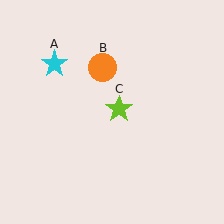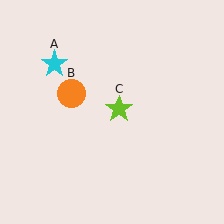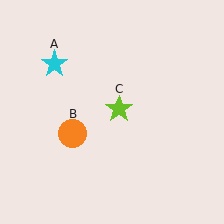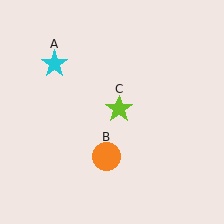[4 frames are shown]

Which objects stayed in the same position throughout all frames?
Cyan star (object A) and lime star (object C) remained stationary.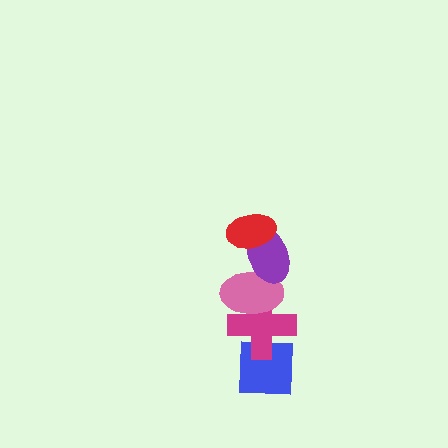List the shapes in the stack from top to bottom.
From top to bottom: the red ellipse, the purple ellipse, the pink ellipse, the magenta cross, the blue square.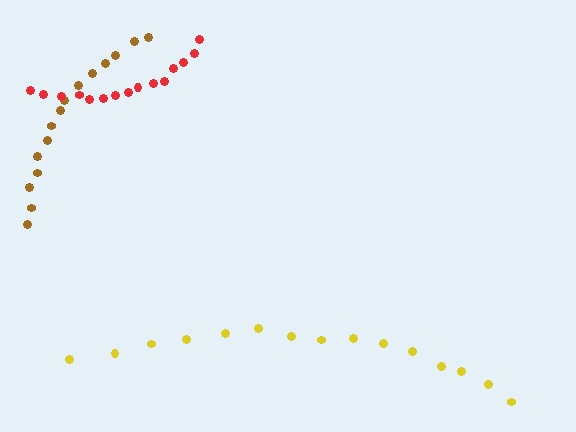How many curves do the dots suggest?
There are 3 distinct paths.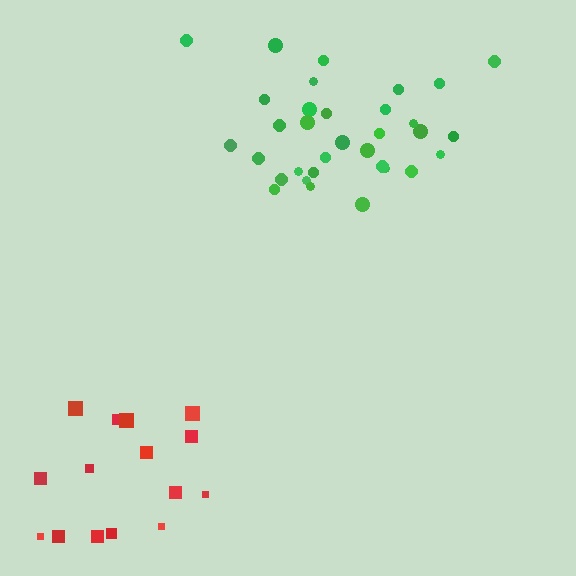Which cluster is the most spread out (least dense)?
Red.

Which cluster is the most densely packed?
Green.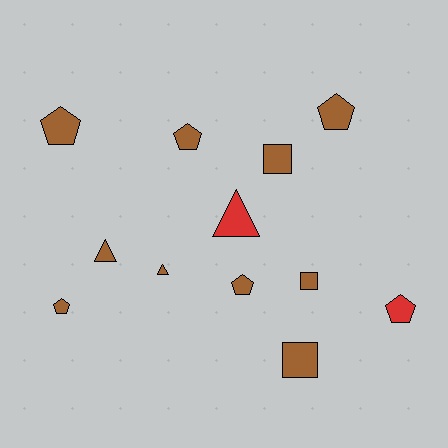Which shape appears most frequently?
Pentagon, with 6 objects.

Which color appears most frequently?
Brown, with 10 objects.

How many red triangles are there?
There is 1 red triangle.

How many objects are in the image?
There are 12 objects.